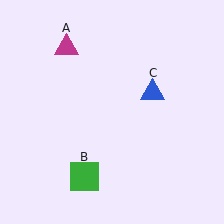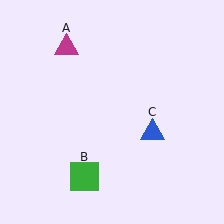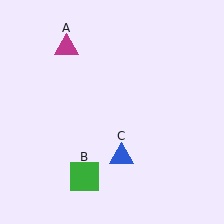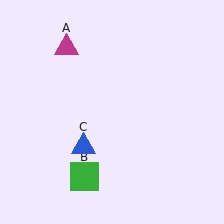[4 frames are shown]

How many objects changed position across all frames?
1 object changed position: blue triangle (object C).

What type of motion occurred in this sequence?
The blue triangle (object C) rotated clockwise around the center of the scene.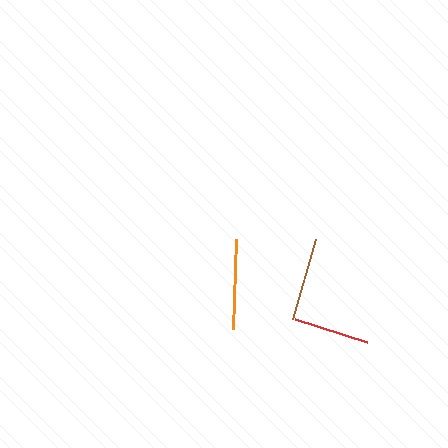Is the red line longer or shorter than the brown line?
The brown line is longer than the red line.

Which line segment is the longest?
The orange line is the longest at approximately 90 pixels.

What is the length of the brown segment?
The brown segment is approximately 83 pixels long.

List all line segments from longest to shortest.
From longest to shortest: orange, brown, red.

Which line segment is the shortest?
The red line is the shortest at approximately 75 pixels.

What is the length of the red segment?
The red segment is approximately 75 pixels long.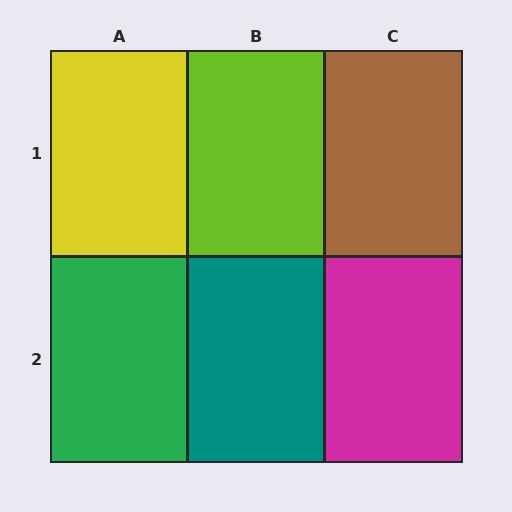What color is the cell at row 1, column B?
Lime.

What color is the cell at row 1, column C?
Brown.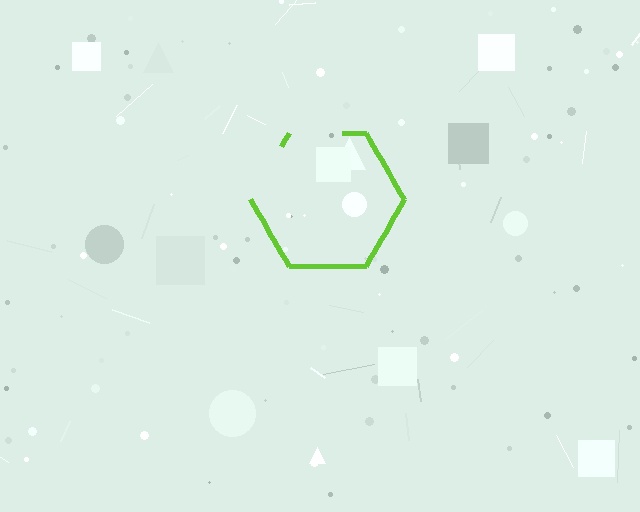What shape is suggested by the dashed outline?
The dashed outline suggests a hexagon.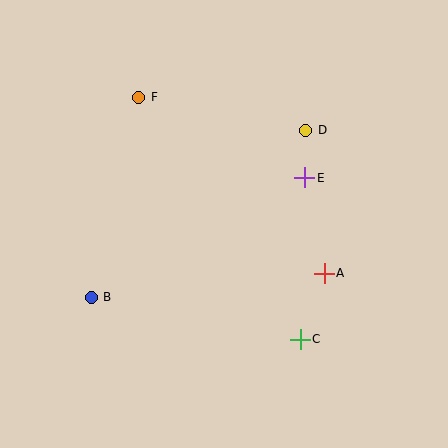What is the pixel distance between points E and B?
The distance between E and B is 245 pixels.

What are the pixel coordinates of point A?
Point A is at (324, 273).